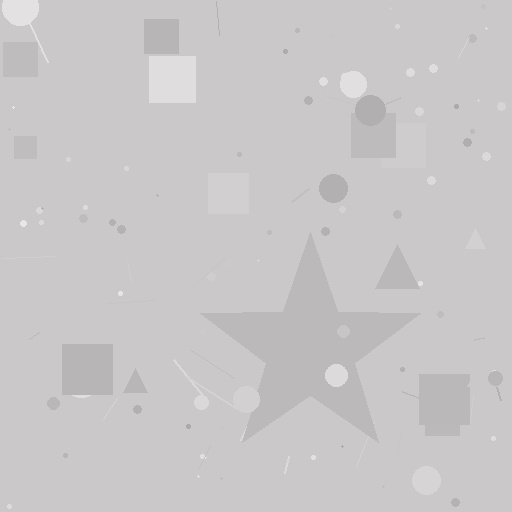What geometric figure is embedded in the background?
A star is embedded in the background.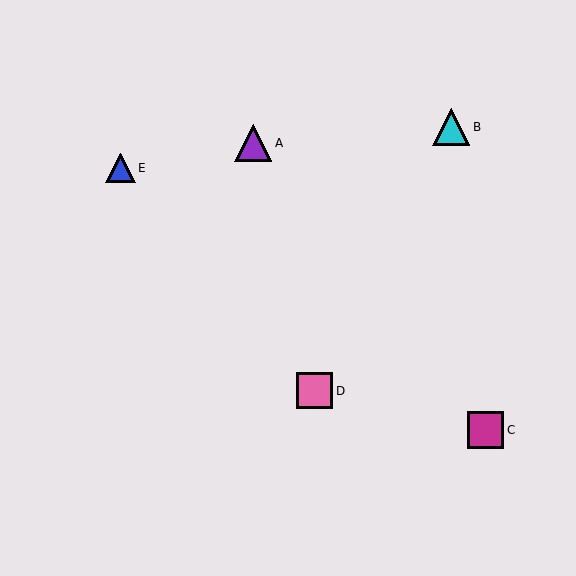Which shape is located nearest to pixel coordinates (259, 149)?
The purple triangle (labeled A) at (253, 143) is nearest to that location.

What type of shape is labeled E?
Shape E is a blue triangle.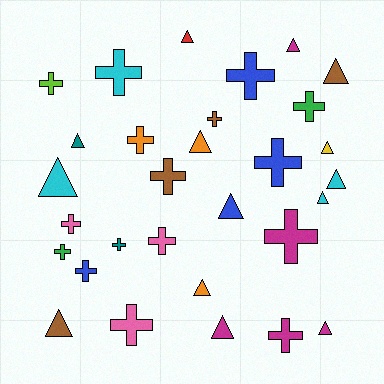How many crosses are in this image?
There are 16 crosses.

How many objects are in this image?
There are 30 objects.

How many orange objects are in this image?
There are 3 orange objects.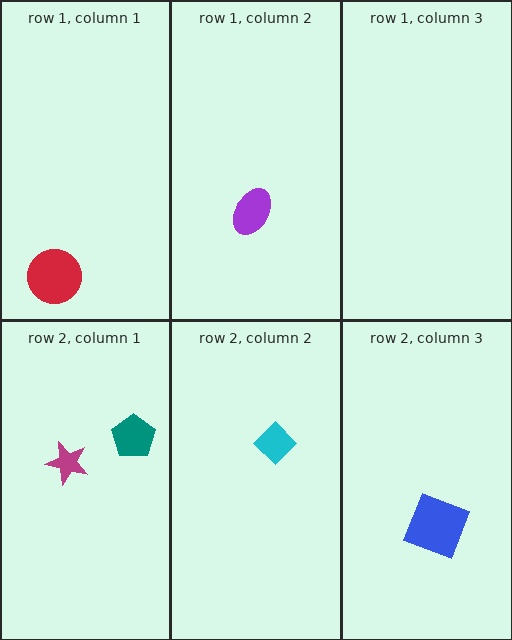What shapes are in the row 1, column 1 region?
The red circle.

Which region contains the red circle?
The row 1, column 1 region.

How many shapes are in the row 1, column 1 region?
1.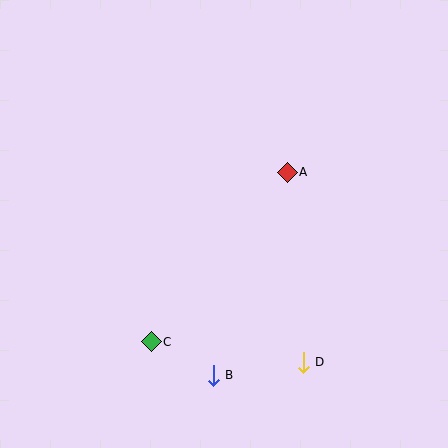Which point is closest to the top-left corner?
Point A is closest to the top-left corner.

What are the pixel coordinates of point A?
Point A is at (287, 172).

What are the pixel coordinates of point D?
Point D is at (303, 362).